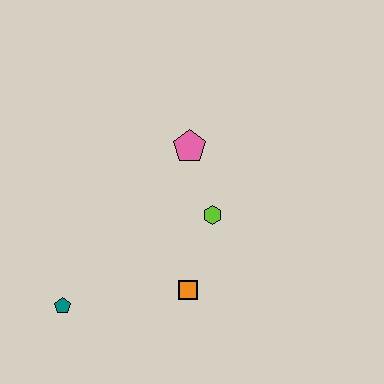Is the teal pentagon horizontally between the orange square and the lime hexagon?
No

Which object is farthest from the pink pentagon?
The teal pentagon is farthest from the pink pentagon.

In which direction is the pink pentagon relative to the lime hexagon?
The pink pentagon is above the lime hexagon.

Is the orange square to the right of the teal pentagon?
Yes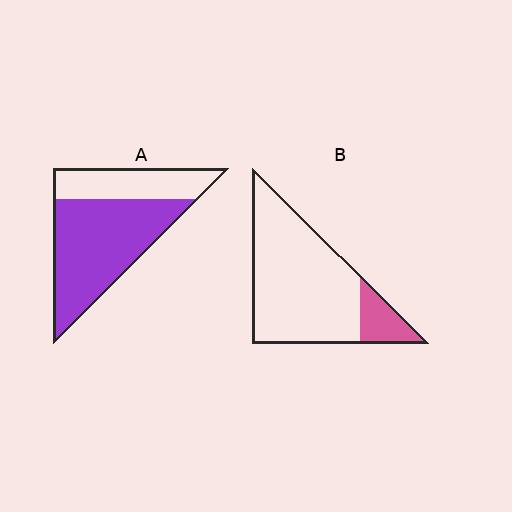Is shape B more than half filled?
No.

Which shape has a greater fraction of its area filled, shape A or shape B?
Shape A.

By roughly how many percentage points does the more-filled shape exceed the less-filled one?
By roughly 55 percentage points (A over B).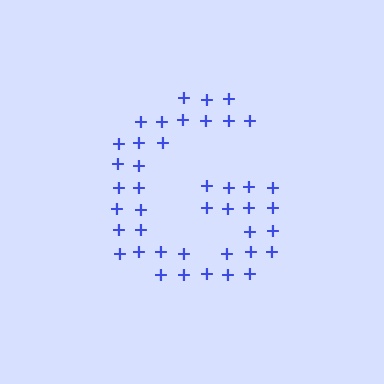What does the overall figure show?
The overall figure shows the letter G.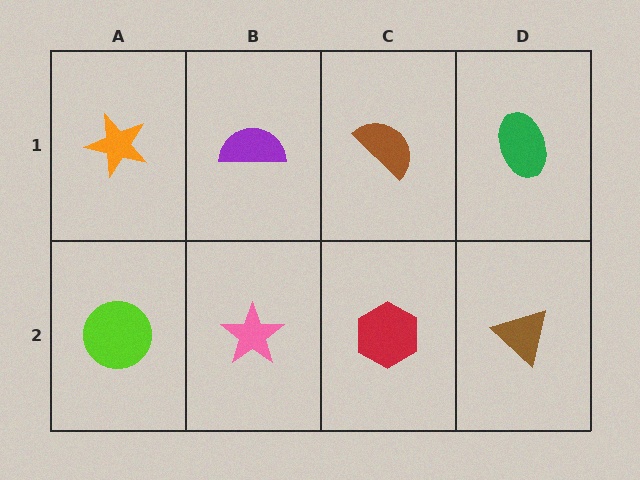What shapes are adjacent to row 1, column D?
A brown triangle (row 2, column D), a brown semicircle (row 1, column C).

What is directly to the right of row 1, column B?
A brown semicircle.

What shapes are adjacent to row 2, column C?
A brown semicircle (row 1, column C), a pink star (row 2, column B), a brown triangle (row 2, column D).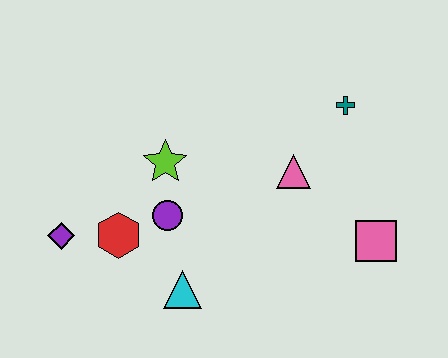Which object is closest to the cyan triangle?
The purple circle is closest to the cyan triangle.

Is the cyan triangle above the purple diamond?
No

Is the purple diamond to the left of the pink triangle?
Yes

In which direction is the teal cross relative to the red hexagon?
The teal cross is to the right of the red hexagon.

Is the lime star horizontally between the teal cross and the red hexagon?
Yes